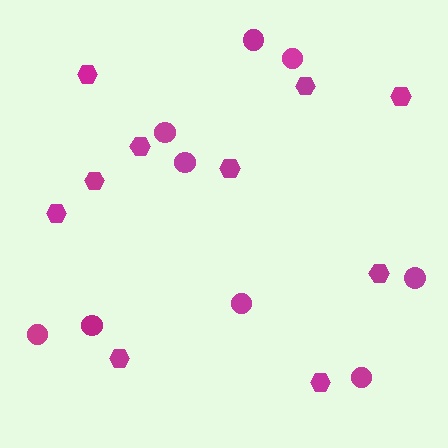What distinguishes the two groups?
There are 2 groups: one group of circles (9) and one group of hexagons (10).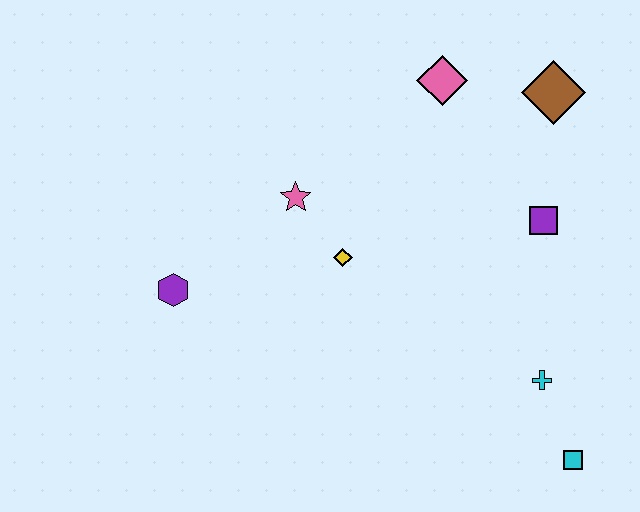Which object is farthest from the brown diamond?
The purple hexagon is farthest from the brown diamond.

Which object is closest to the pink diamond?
The brown diamond is closest to the pink diamond.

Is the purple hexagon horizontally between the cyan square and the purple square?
No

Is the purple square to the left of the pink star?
No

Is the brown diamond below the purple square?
No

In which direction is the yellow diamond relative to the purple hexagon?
The yellow diamond is to the right of the purple hexagon.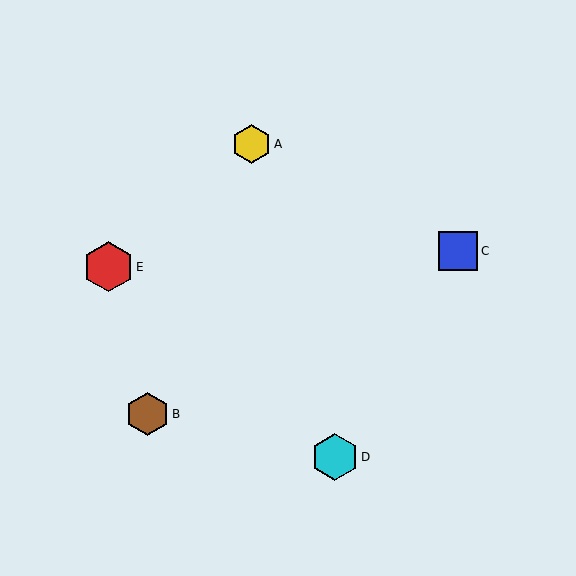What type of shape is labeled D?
Shape D is a cyan hexagon.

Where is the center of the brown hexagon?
The center of the brown hexagon is at (148, 414).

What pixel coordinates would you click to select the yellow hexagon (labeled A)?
Click at (251, 144) to select the yellow hexagon A.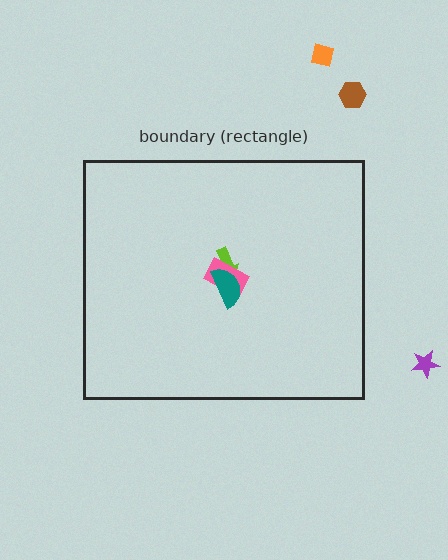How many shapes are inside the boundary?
3 inside, 3 outside.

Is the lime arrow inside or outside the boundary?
Inside.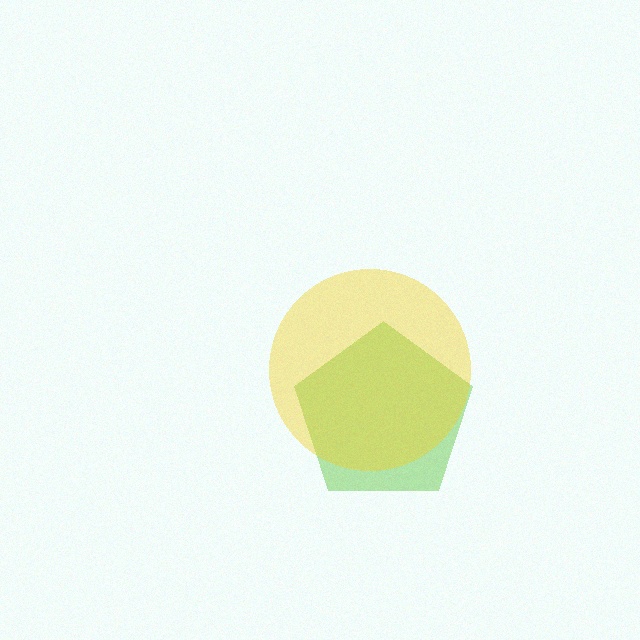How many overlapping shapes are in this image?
There are 2 overlapping shapes in the image.